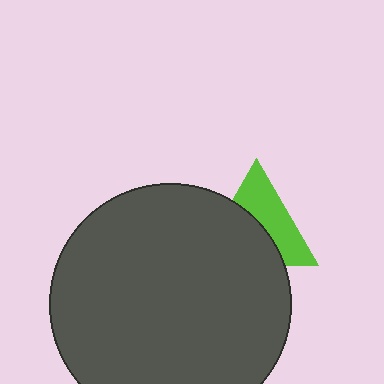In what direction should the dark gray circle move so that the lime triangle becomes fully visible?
The dark gray circle should move toward the lower-left. That is the shortest direction to clear the overlap and leave the lime triangle fully visible.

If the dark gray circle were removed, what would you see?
You would see the complete lime triangle.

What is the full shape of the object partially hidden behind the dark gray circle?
The partially hidden object is a lime triangle.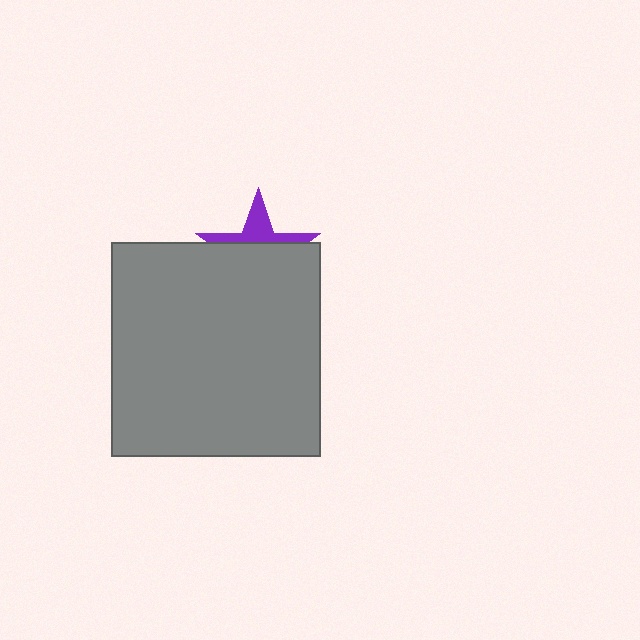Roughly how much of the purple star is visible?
A small part of it is visible (roughly 33%).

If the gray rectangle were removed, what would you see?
You would see the complete purple star.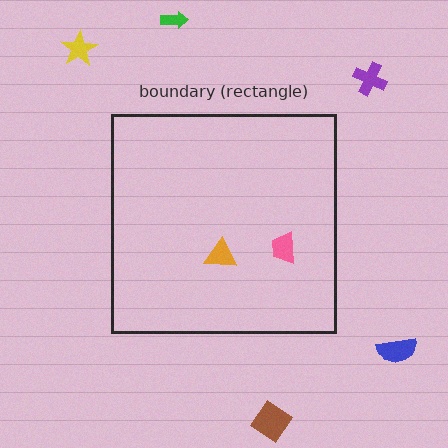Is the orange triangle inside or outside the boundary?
Inside.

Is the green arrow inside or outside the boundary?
Outside.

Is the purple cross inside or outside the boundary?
Outside.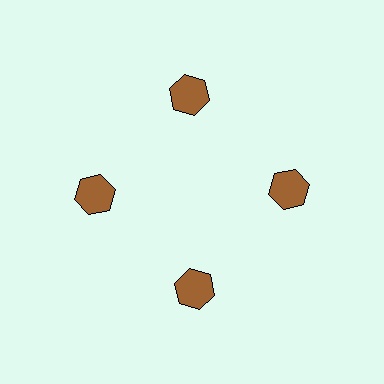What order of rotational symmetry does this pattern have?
This pattern has 4-fold rotational symmetry.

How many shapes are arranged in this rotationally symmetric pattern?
There are 4 shapes, arranged in 4 groups of 1.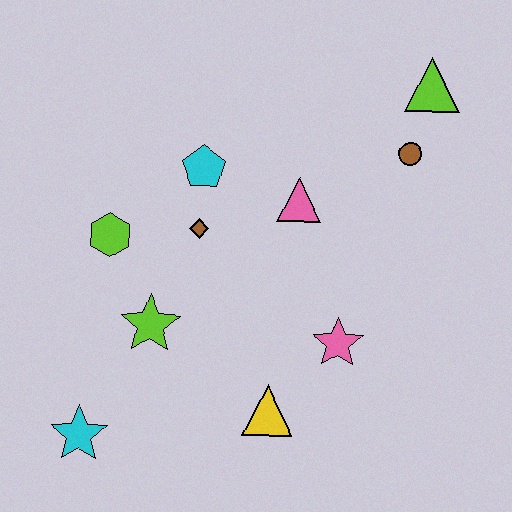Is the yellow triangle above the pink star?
No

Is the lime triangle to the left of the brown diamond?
No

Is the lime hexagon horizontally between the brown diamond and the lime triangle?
No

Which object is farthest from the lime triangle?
The cyan star is farthest from the lime triangle.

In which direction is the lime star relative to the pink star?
The lime star is to the left of the pink star.